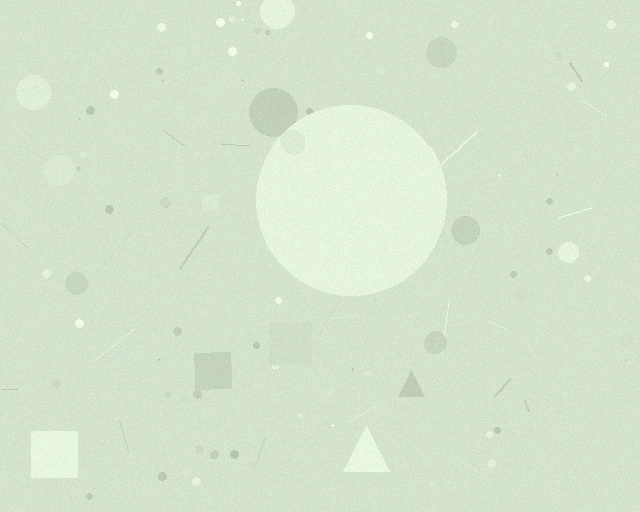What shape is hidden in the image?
A circle is hidden in the image.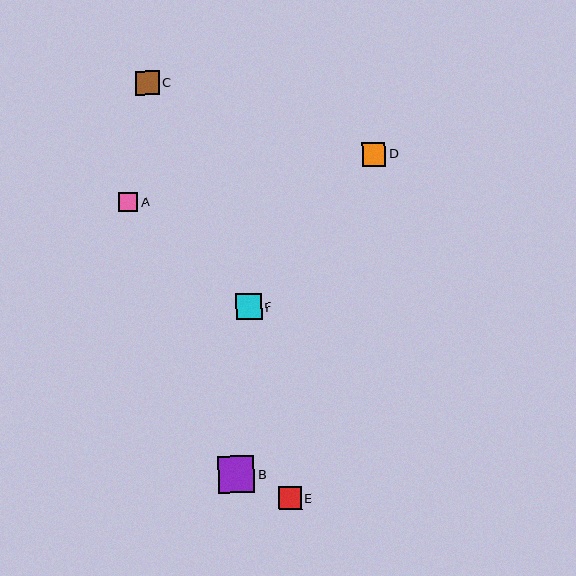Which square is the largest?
Square B is the largest with a size of approximately 36 pixels.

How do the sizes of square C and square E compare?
Square C and square E are approximately the same size.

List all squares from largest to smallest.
From largest to smallest: B, F, C, D, E, A.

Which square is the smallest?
Square A is the smallest with a size of approximately 19 pixels.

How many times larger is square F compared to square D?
Square F is approximately 1.1 times the size of square D.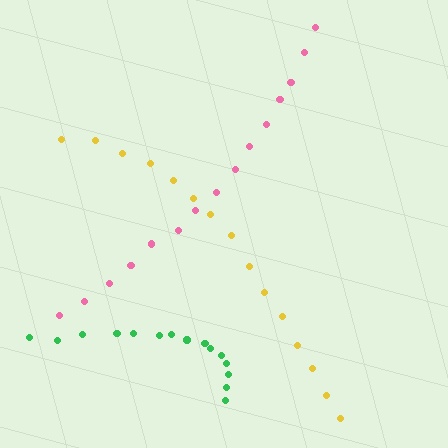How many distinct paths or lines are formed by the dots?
There are 3 distinct paths.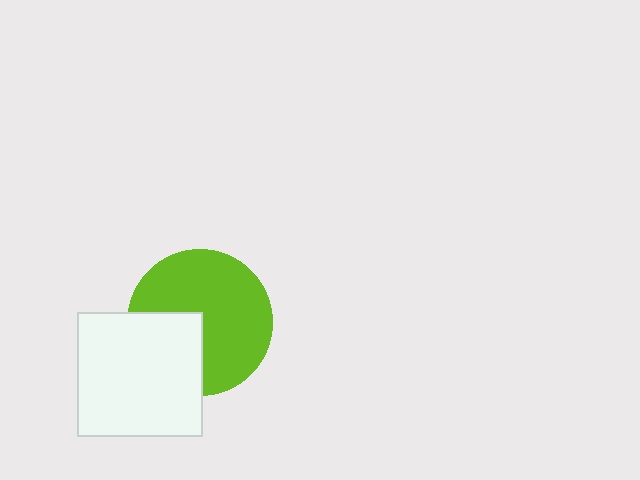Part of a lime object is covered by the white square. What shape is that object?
It is a circle.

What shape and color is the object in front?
The object in front is a white square.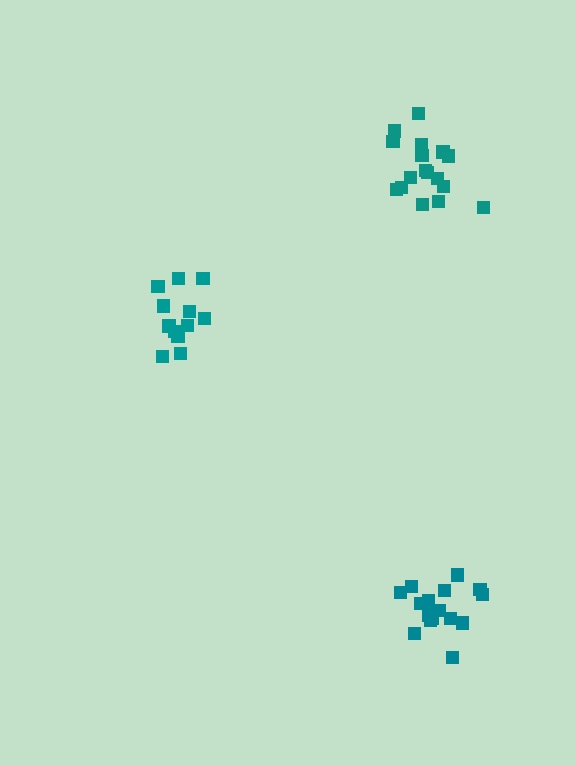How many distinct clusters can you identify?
There are 3 distinct clusters.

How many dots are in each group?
Group 1: 12 dots, Group 2: 16 dots, Group 3: 17 dots (45 total).